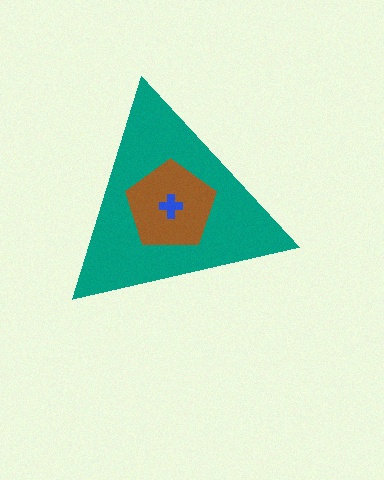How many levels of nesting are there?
3.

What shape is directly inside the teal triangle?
The brown pentagon.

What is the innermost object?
The blue cross.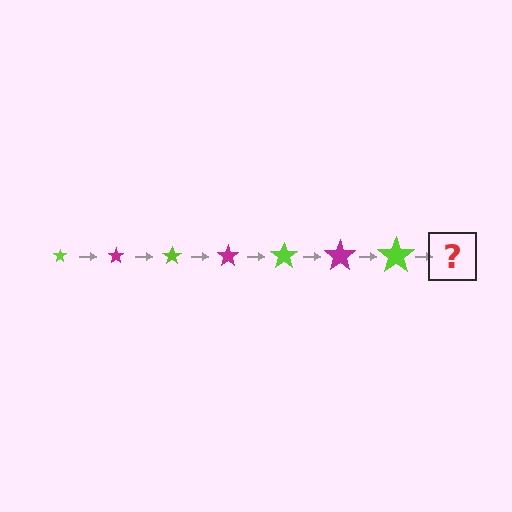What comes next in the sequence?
The next element should be a magenta star, larger than the previous one.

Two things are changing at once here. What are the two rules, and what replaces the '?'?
The two rules are that the star grows larger each step and the color cycles through lime and magenta. The '?' should be a magenta star, larger than the previous one.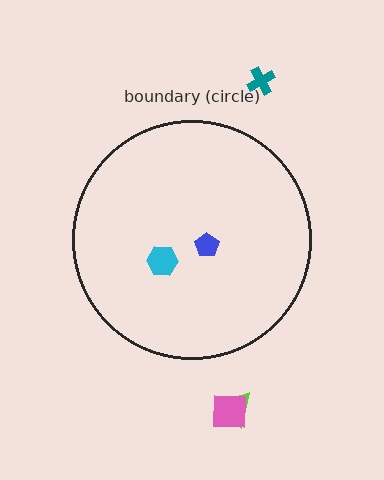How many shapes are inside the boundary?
2 inside, 3 outside.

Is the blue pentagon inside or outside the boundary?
Inside.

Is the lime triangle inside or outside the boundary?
Outside.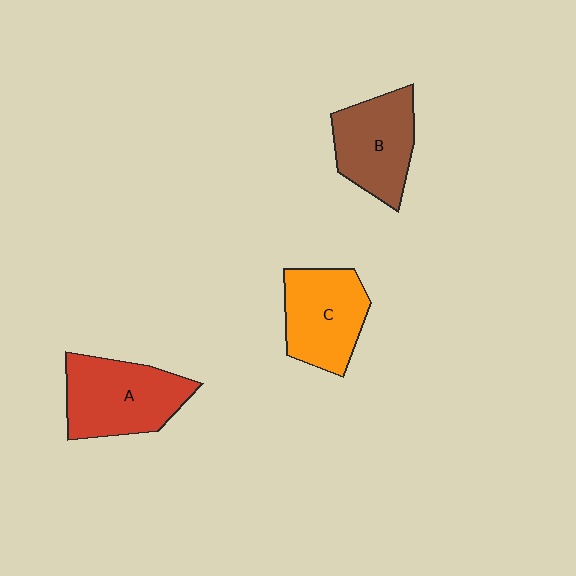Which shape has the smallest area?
Shape B (brown).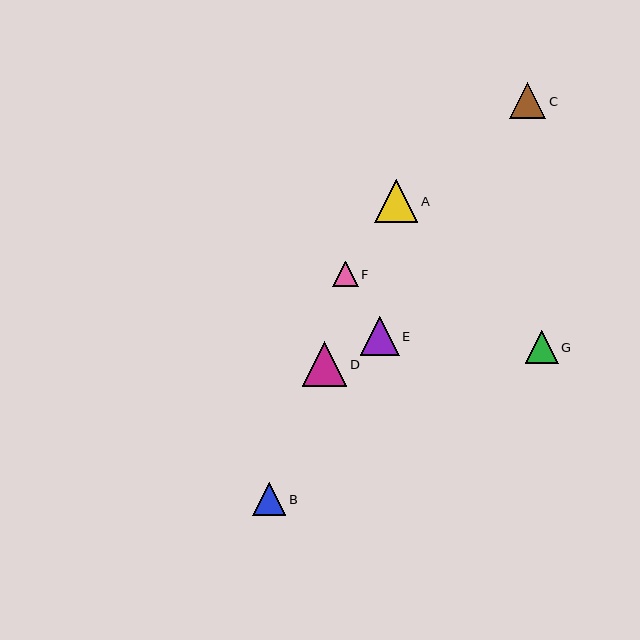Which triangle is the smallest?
Triangle F is the smallest with a size of approximately 25 pixels.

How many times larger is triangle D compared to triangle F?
Triangle D is approximately 1.8 times the size of triangle F.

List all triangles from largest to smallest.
From largest to smallest: D, A, E, C, G, B, F.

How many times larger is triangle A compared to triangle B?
Triangle A is approximately 1.3 times the size of triangle B.